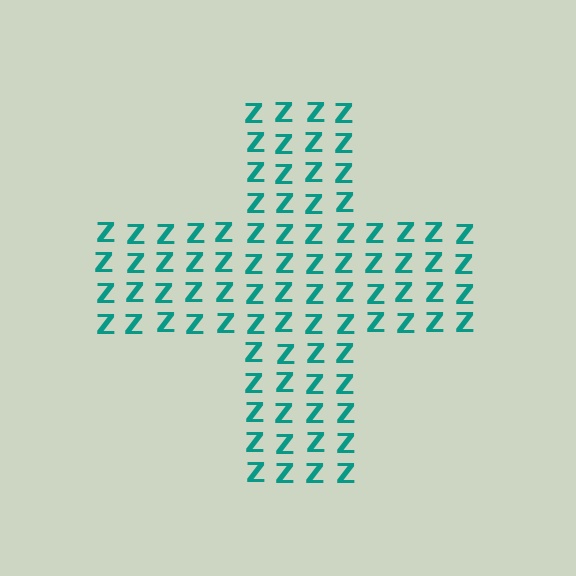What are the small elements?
The small elements are letter Z's.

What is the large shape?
The large shape is a cross.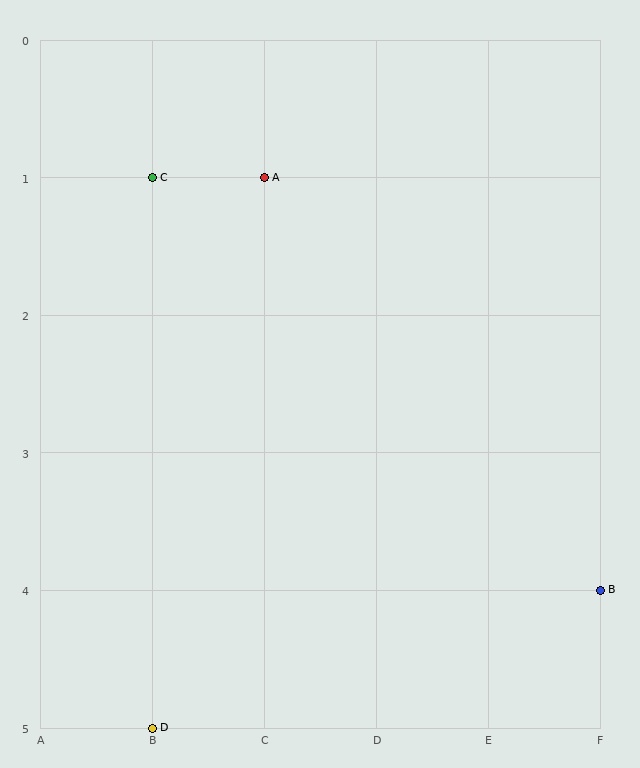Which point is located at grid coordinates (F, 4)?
Point B is at (F, 4).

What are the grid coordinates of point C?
Point C is at grid coordinates (B, 1).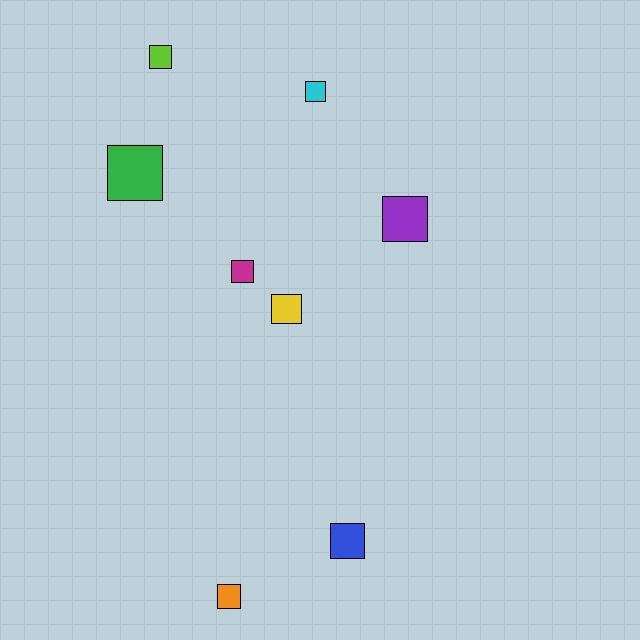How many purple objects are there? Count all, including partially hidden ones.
There is 1 purple object.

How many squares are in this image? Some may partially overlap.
There are 8 squares.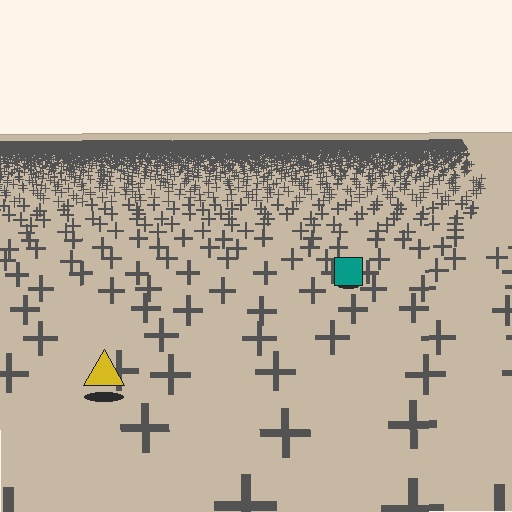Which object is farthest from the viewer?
The teal square is farthest from the viewer. It appears smaller and the ground texture around it is denser.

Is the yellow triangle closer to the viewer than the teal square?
Yes. The yellow triangle is closer — you can tell from the texture gradient: the ground texture is coarser near it.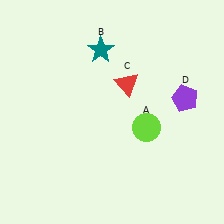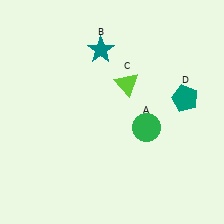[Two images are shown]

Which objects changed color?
A changed from lime to green. C changed from red to lime. D changed from purple to teal.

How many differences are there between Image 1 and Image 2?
There are 3 differences between the two images.